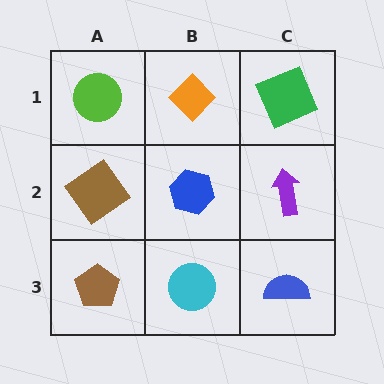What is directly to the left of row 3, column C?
A cyan circle.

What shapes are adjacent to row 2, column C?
A green square (row 1, column C), a blue semicircle (row 3, column C), a blue hexagon (row 2, column B).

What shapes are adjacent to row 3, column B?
A blue hexagon (row 2, column B), a brown pentagon (row 3, column A), a blue semicircle (row 3, column C).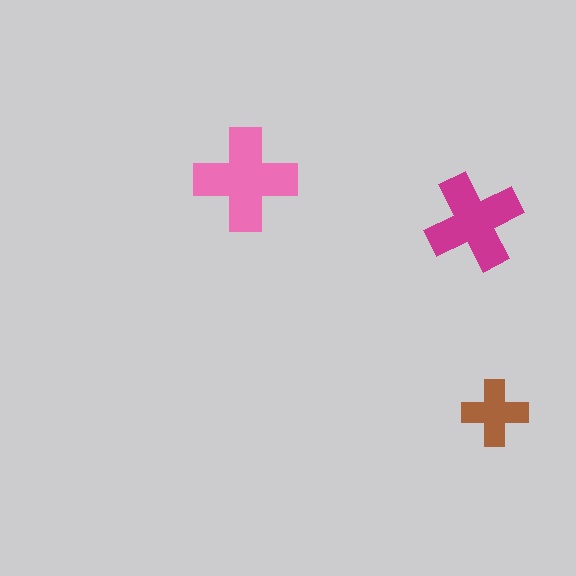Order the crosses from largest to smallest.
the pink one, the magenta one, the brown one.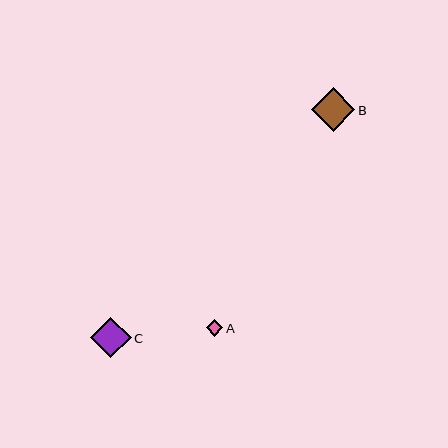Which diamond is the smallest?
Diamond A is the smallest with a size of approximately 16 pixels.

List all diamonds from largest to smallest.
From largest to smallest: B, C, A.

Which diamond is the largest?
Diamond B is the largest with a size of approximately 44 pixels.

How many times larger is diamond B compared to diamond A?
Diamond B is approximately 2.7 times the size of diamond A.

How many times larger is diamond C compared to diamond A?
Diamond C is approximately 2.5 times the size of diamond A.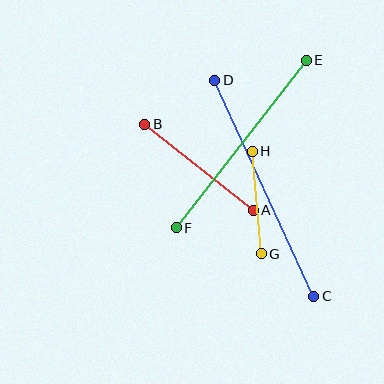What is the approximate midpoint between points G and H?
The midpoint is at approximately (257, 202) pixels.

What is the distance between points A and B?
The distance is approximately 138 pixels.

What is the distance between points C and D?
The distance is approximately 237 pixels.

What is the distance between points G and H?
The distance is approximately 103 pixels.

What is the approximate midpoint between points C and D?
The midpoint is at approximately (264, 188) pixels.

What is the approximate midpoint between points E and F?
The midpoint is at approximately (241, 144) pixels.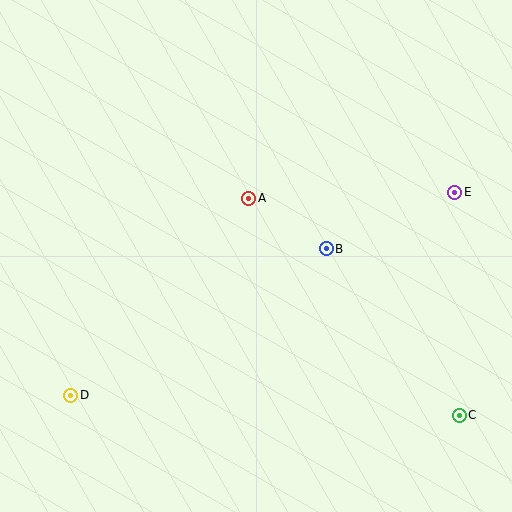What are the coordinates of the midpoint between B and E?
The midpoint between B and E is at (391, 221).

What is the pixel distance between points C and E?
The distance between C and E is 223 pixels.